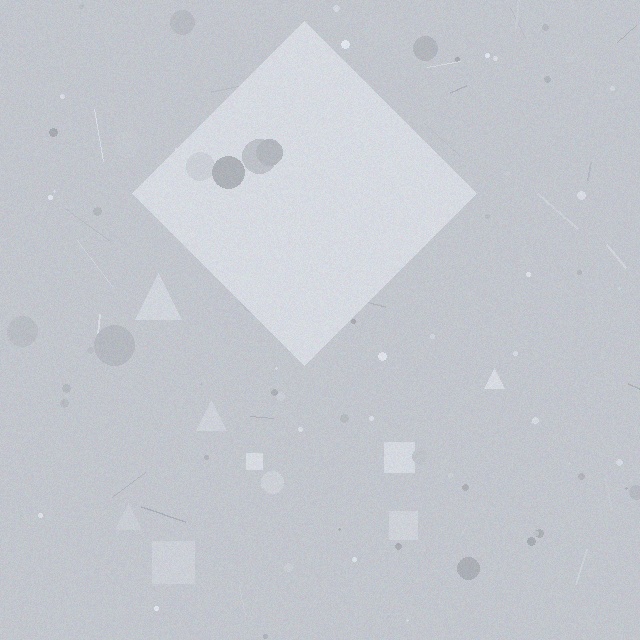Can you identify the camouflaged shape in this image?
The camouflaged shape is a diamond.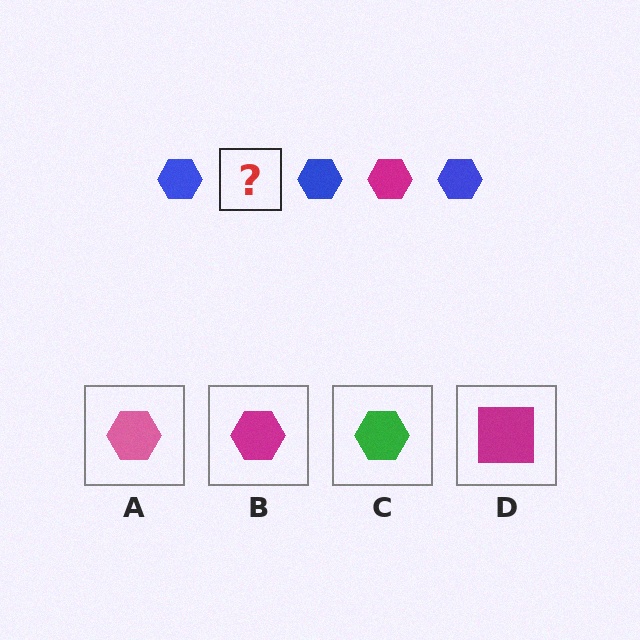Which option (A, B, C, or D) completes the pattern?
B.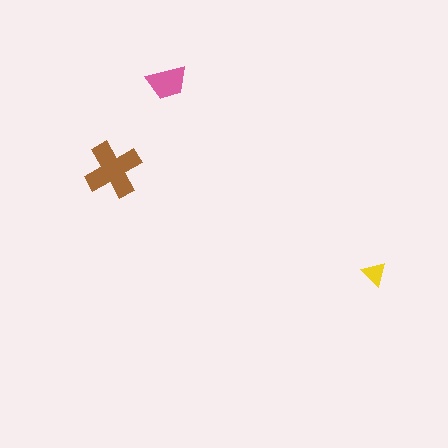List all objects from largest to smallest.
The brown cross, the pink trapezoid, the yellow triangle.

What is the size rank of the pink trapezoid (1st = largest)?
2nd.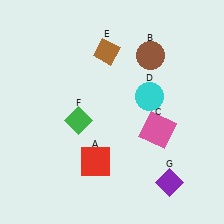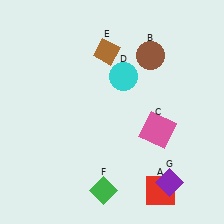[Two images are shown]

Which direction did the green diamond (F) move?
The green diamond (F) moved down.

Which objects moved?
The objects that moved are: the red square (A), the cyan circle (D), the green diamond (F).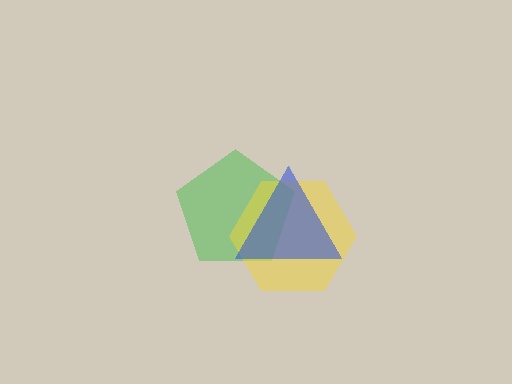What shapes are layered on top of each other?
The layered shapes are: a green pentagon, a yellow hexagon, a blue triangle.